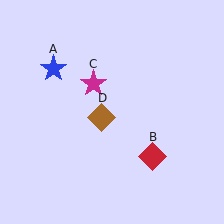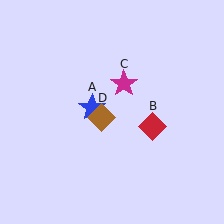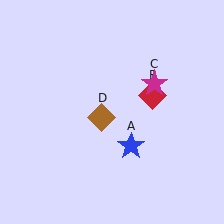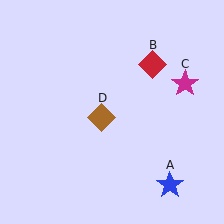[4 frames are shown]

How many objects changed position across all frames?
3 objects changed position: blue star (object A), red diamond (object B), magenta star (object C).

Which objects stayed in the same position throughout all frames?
Brown diamond (object D) remained stationary.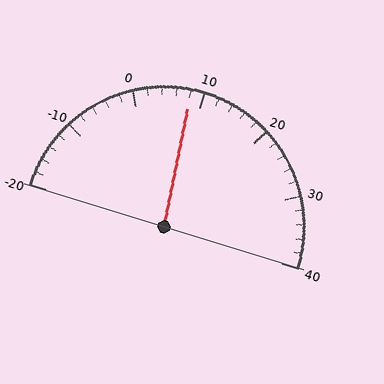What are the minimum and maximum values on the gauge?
The gauge ranges from -20 to 40.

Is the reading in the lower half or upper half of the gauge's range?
The reading is in the lower half of the range (-20 to 40).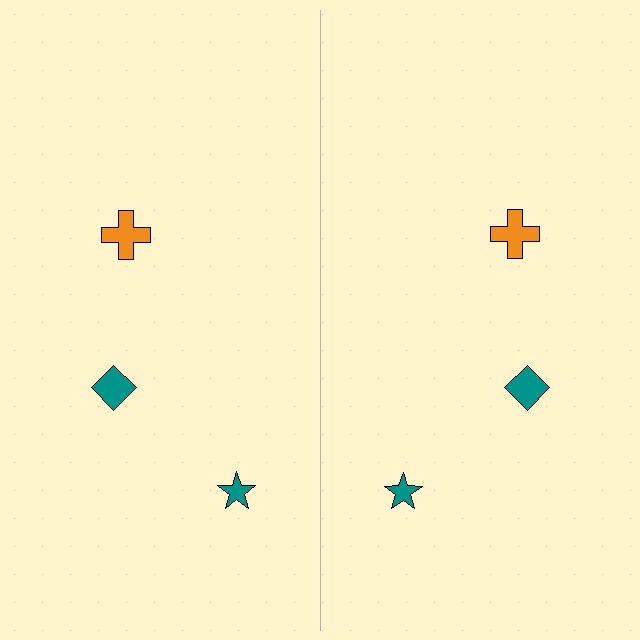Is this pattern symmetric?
Yes, this pattern has bilateral (reflection) symmetry.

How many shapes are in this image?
There are 6 shapes in this image.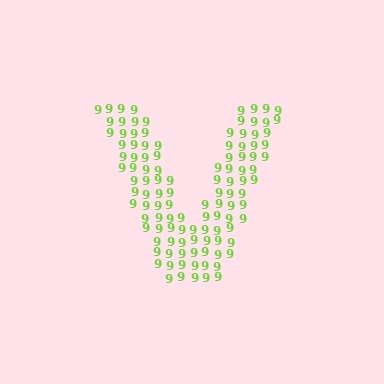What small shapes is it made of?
It is made of small digit 9's.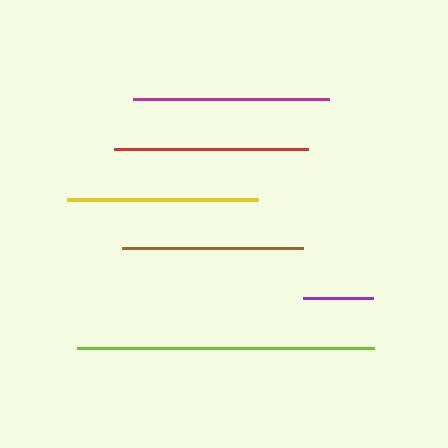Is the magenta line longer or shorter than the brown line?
The magenta line is longer than the brown line.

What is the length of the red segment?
The red segment is approximately 194 pixels long.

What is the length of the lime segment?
The lime segment is approximately 297 pixels long.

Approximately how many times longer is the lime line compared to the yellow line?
The lime line is approximately 1.6 times the length of the yellow line.